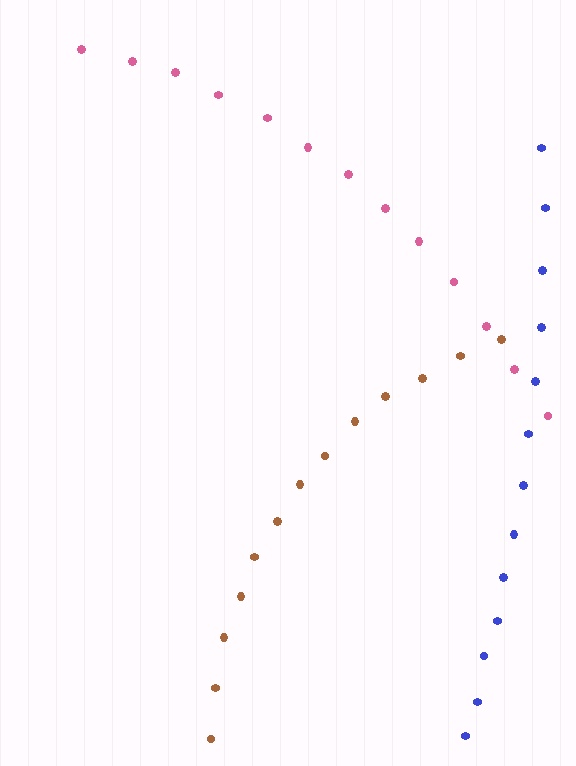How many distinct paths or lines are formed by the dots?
There are 3 distinct paths.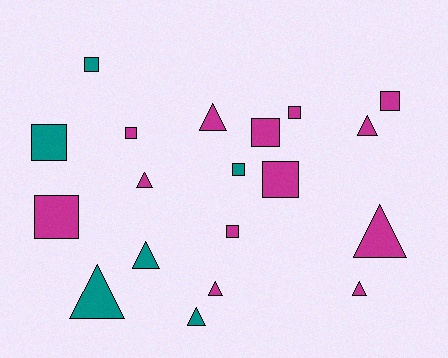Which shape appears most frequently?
Square, with 10 objects.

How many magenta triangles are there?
There are 6 magenta triangles.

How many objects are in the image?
There are 19 objects.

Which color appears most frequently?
Magenta, with 13 objects.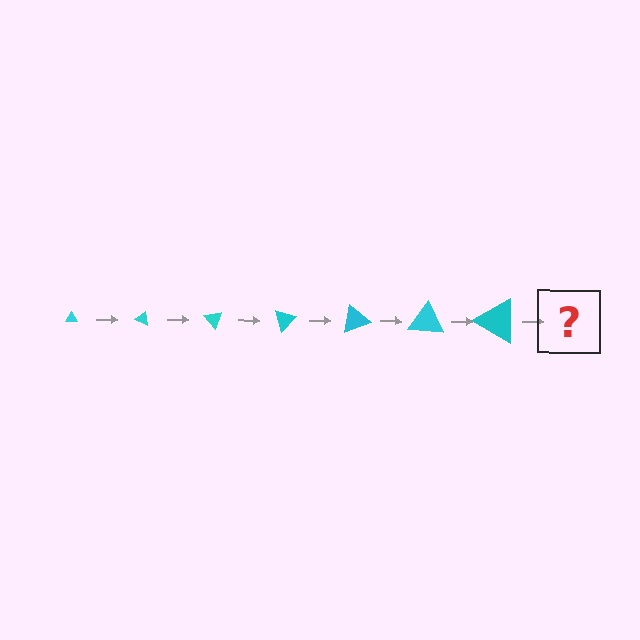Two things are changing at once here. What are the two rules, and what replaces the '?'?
The two rules are that the triangle grows larger each step and it rotates 25 degrees each step. The '?' should be a triangle, larger than the previous one and rotated 175 degrees from the start.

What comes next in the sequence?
The next element should be a triangle, larger than the previous one and rotated 175 degrees from the start.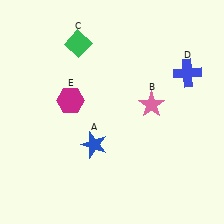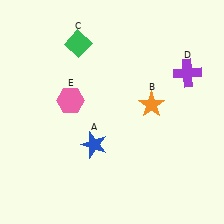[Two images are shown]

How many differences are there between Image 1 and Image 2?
There are 3 differences between the two images.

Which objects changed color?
B changed from pink to orange. D changed from blue to purple. E changed from magenta to pink.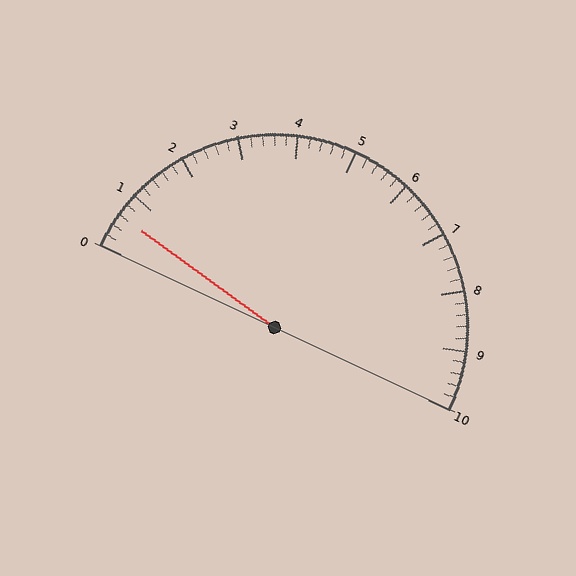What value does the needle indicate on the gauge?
The needle indicates approximately 0.6.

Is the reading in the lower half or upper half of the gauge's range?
The reading is in the lower half of the range (0 to 10).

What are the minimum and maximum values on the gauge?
The gauge ranges from 0 to 10.